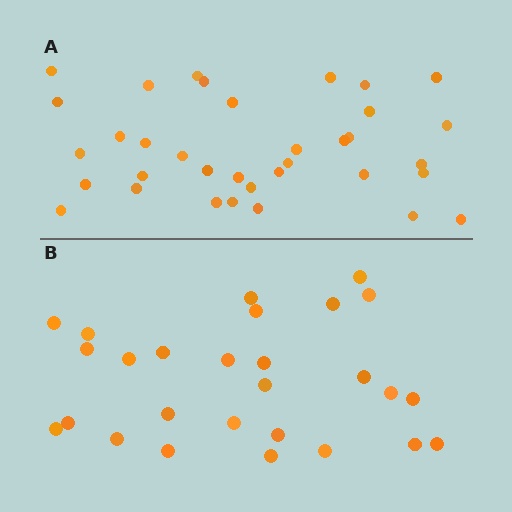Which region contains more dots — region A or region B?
Region A (the top region) has more dots.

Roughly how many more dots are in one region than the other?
Region A has roughly 8 or so more dots than region B.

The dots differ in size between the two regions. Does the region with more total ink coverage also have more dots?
No. Region B has more total ink coverage because its dots are larger, but region A actually contains more individual dots. Total area can be misleading — the number of items is what matters here.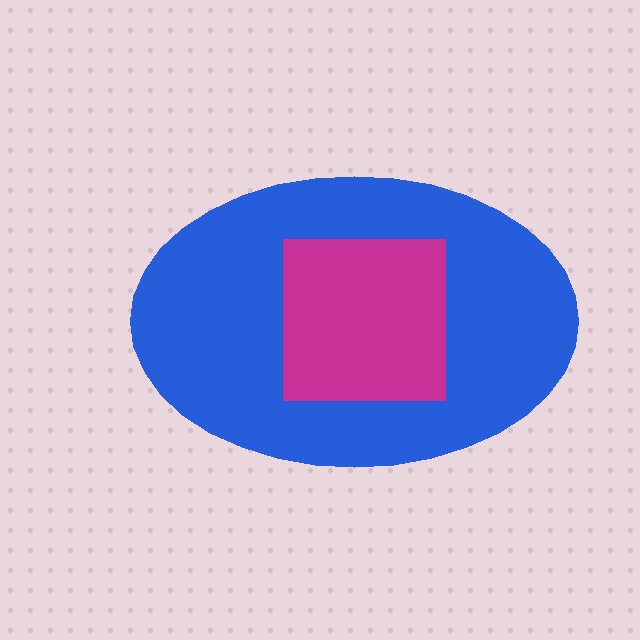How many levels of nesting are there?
2.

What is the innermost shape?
The magenta square.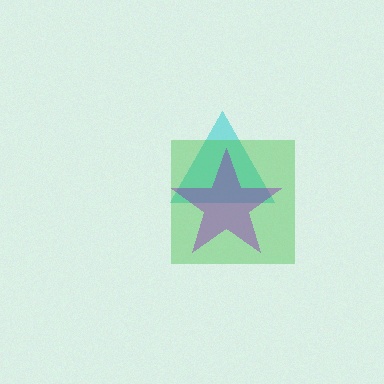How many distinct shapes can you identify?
There are 3 distinct shapes: a cyan triangle, a green square, a purple star.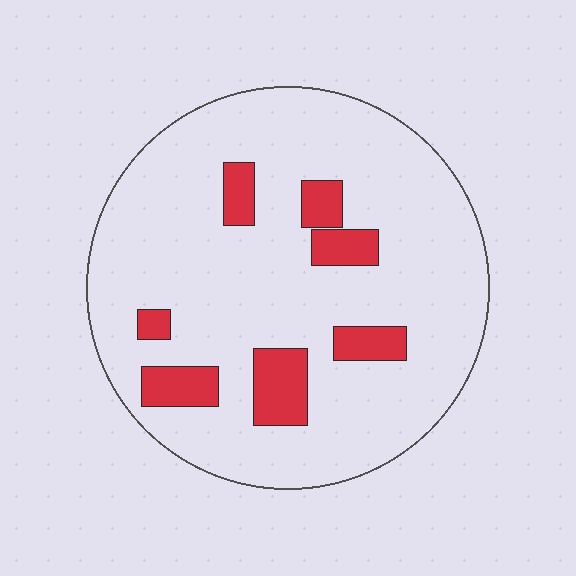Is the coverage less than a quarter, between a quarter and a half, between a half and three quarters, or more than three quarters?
Less than a quarter.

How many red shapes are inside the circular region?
7.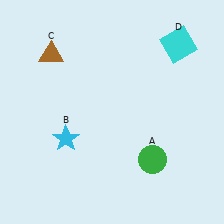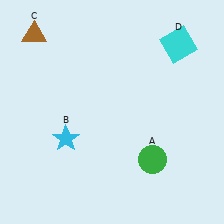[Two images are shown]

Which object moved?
The brown triangle (C) moved up.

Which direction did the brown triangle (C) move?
The brown triangle (C) moved up.